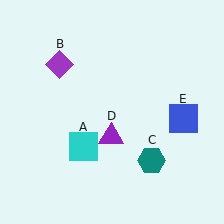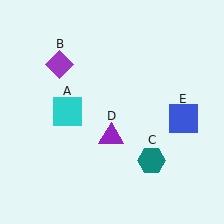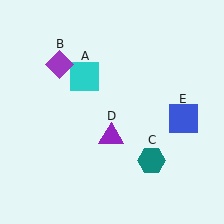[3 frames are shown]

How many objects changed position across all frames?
1 object changed position: cyan square (object A).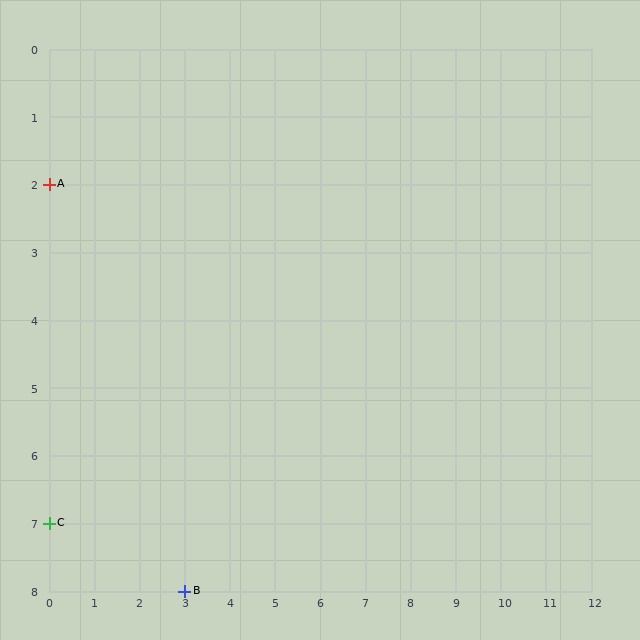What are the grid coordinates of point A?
Point A is at grid coordinates (0, 2).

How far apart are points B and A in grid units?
Points B and A are 3 columns and 6 rows apart (about 6.7 grid units diagonally).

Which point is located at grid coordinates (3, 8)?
Point B is at (3, 8).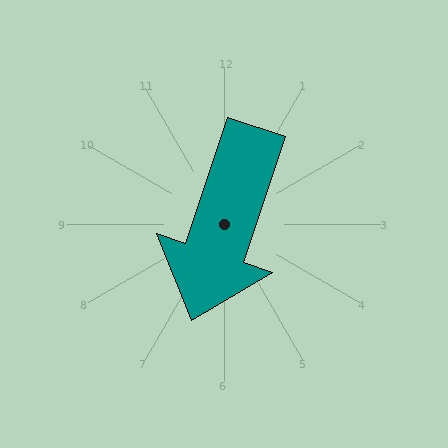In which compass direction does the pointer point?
South.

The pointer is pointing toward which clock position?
Roughly 7 o'clock.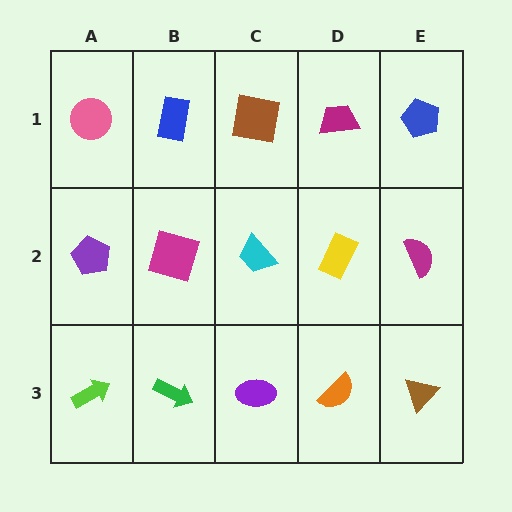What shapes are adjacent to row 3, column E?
A magenta semicircle (row 2, column E), an orange semicircle (row 3, column D).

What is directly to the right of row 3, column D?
A brown triangle.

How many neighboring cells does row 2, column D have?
4.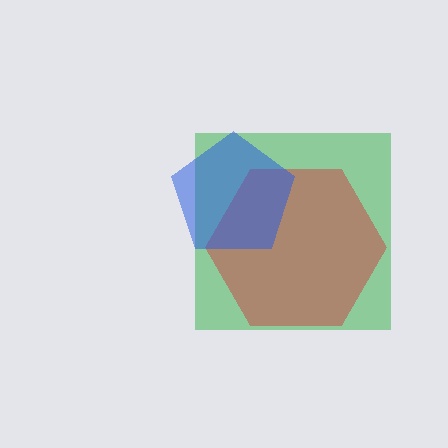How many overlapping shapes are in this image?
There are 3 overlapping shapes in the image.